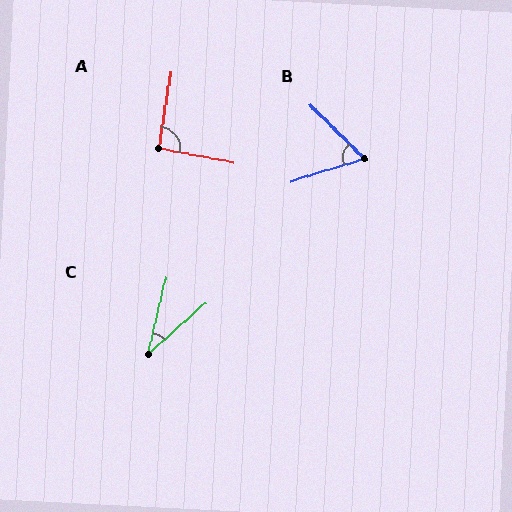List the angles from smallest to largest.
C (35°), B (62°), A (92°).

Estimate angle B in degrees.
Approximately 62 degrees.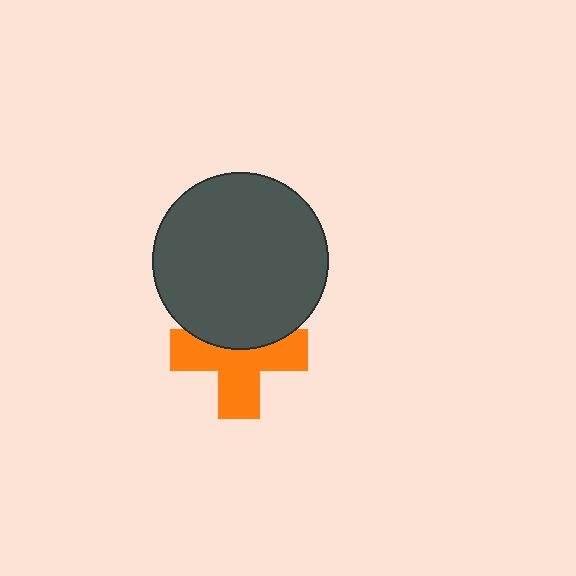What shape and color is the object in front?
The object in front is a dark gray circle.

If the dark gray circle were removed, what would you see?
You would see the complete orange cross.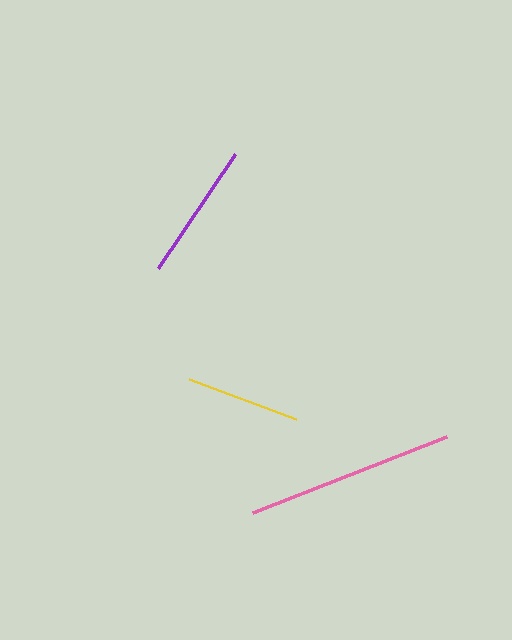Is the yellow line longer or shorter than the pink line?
The pink line is longer than the yellow line.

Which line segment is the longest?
The pink line is the longest at approximately 208 pixels.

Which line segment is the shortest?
The yellow line is the shortest at approximately 114 pixels.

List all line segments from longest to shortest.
From longest to shortest: pink, purple, yellow.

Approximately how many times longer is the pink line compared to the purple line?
The pink line is approximately 1.5 times the length of the purple line.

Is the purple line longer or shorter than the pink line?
The pink line is longer than the purple line.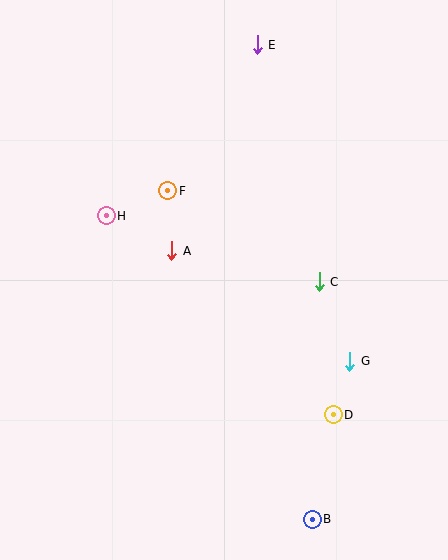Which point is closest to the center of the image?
Point A at (172, 251) is closest to the center.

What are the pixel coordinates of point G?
Point G is at (350, 361).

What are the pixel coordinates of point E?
Point E is at (257, 45).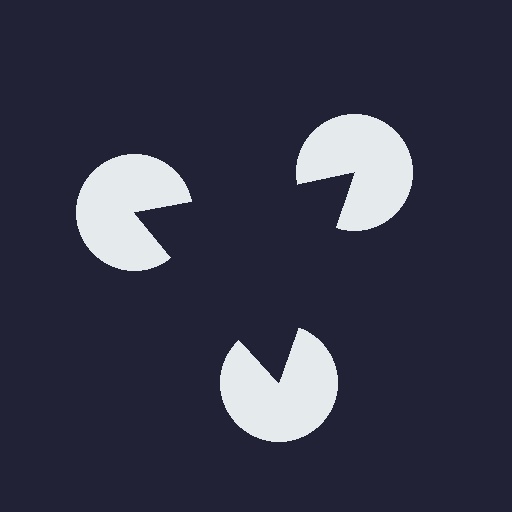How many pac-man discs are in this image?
There are 3 — one at each vertex of the illusory triangle.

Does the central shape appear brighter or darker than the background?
It typically appears slightly darker than the background, even though no actual brightness change is drawn.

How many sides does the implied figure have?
3 sides.